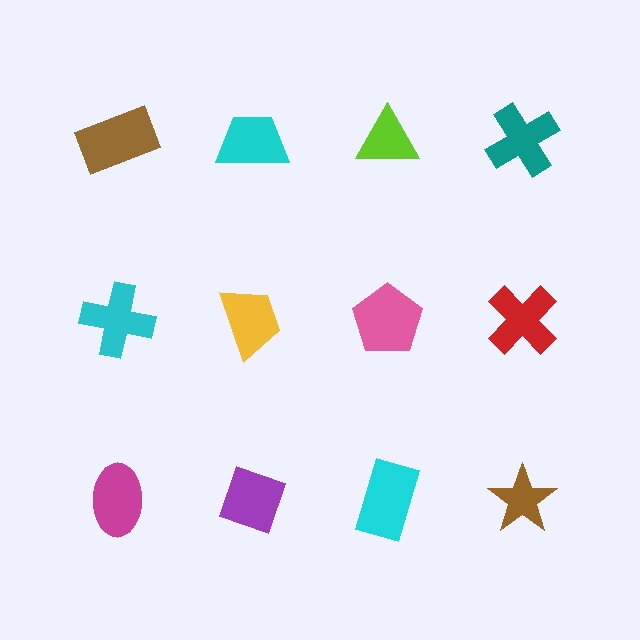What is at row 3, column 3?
A cyan rectangle.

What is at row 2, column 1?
A cyan cross.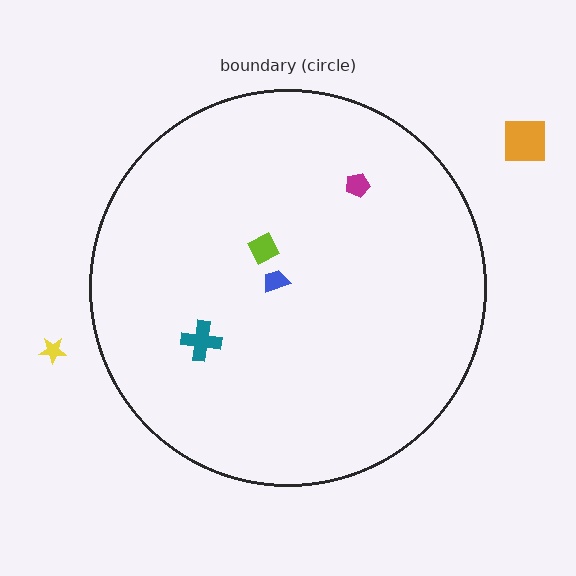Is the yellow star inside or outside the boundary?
Outside.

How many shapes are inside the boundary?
4 inside, 2 outside.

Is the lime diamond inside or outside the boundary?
Inside.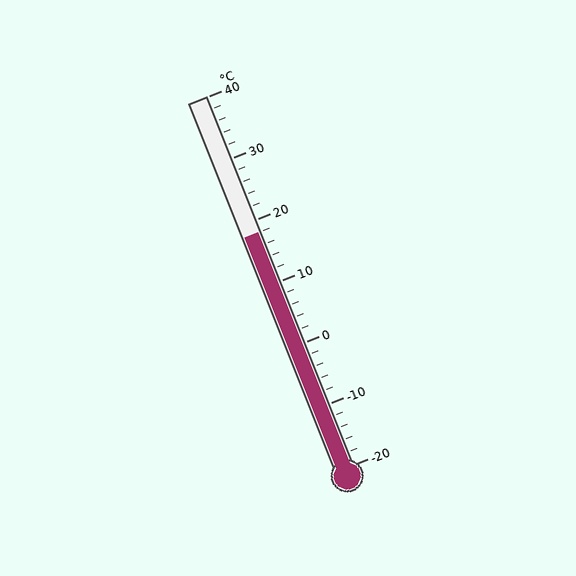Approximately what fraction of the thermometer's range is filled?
The thermometer is filled to approximately 65% of its range.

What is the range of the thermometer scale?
The thermometer scale ranges from -20°C to 40°C.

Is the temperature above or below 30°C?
The temperature is below 30°C.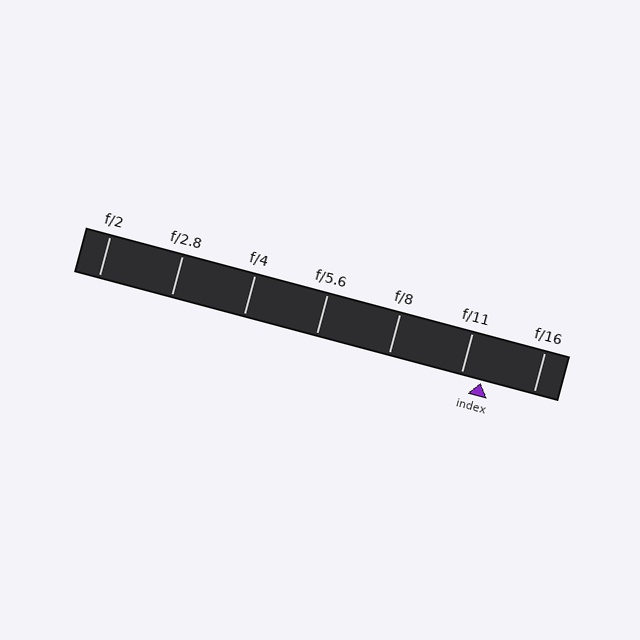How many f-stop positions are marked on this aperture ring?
There are 7 f-stop positions marked.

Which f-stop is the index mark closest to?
The index mark is closest to f/11.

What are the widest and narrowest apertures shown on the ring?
The widest aperture shown is f/2 and the narrowest is f/16.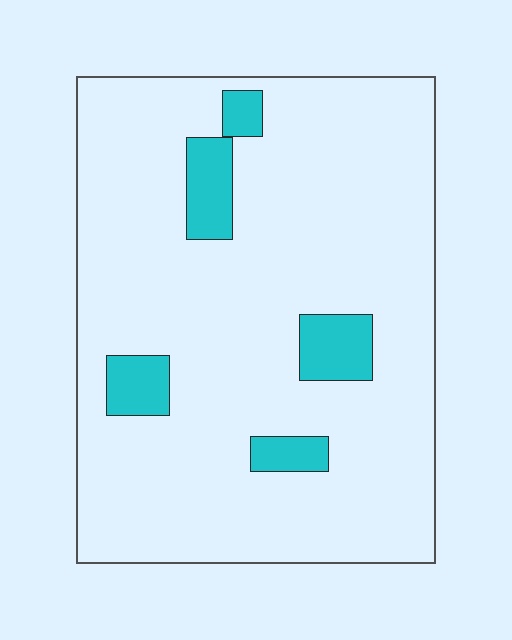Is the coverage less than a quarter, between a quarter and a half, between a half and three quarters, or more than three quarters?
Less than a quarter.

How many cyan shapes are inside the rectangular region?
5.